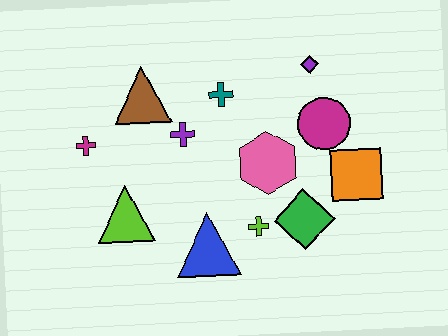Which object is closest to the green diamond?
The lime cross is closest to the green diamond.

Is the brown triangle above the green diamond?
Yes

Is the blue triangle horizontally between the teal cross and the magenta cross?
Yes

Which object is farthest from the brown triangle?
The orange square is farthest from the brown triangle.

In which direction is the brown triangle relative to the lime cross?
The brown triangle is above the lime cross.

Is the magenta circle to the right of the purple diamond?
Yes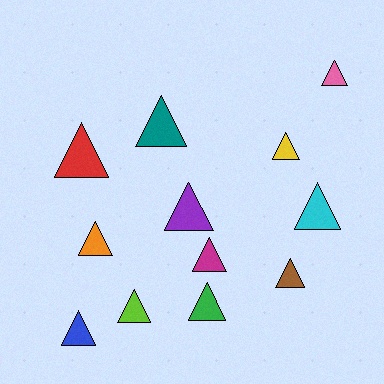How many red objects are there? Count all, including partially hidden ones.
There is 1 red object.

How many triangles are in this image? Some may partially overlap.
There are 12 triangles.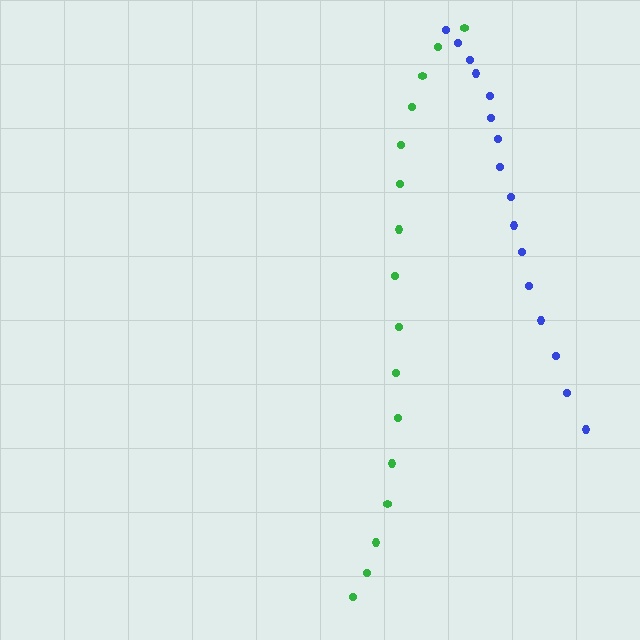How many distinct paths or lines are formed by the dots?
There are 2 distinct paths.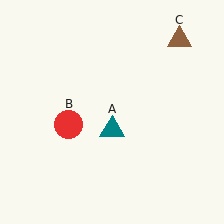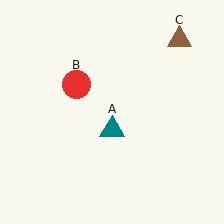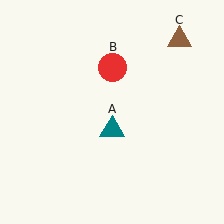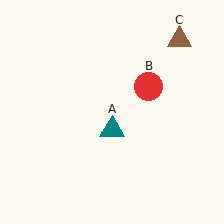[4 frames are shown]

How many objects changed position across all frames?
1 object changed position: red circle (object B).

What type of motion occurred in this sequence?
The red circle (object B) rotated clockwise around the center of the scene.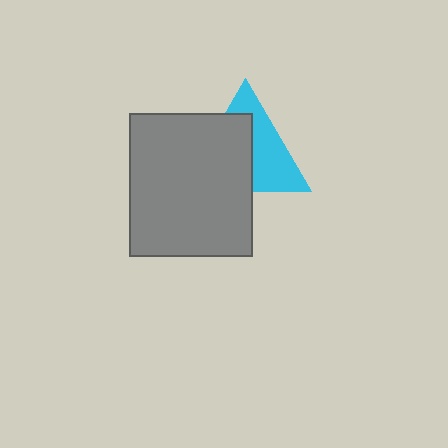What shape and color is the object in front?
The object in front is a gray rectangle.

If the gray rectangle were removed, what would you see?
You would see the complete cyan triangle.